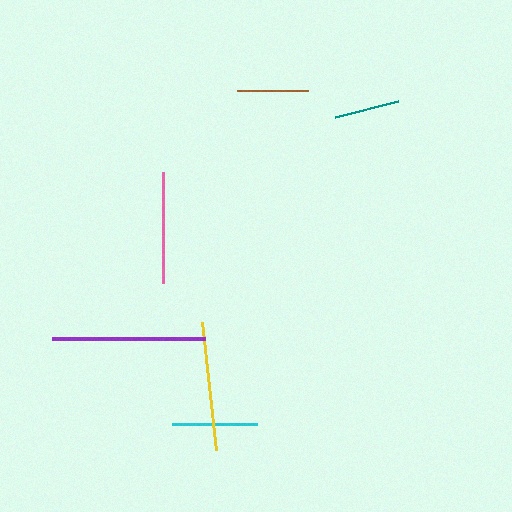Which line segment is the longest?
The purple line is the longest at approximately 153 pixels.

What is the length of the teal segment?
The teal segment is approximately 65 pixels long.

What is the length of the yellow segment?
The yellow segment is approximately 129 pixels long.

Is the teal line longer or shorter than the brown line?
The brown line is longer than the teal line.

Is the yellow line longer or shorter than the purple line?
The purple line is longer than the yellow line.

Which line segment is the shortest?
The teal line is the shortest at approximately 65 pixels.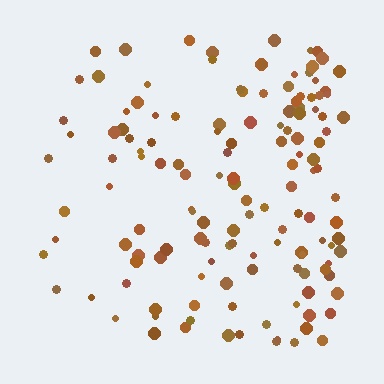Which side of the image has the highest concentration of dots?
The right.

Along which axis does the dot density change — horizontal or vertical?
Horizontal.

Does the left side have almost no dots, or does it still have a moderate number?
Still a moderate number, just noticeably fewer than the right.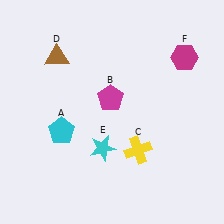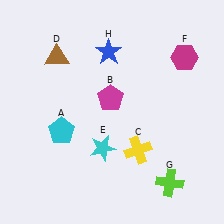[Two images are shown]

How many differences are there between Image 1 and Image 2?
There are 2 differences between the two images.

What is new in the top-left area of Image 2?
A blue star (H) was added in the top-left area of Image 2.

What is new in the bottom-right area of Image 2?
A lime cross (G) was added in the bottom-right area of Image 2.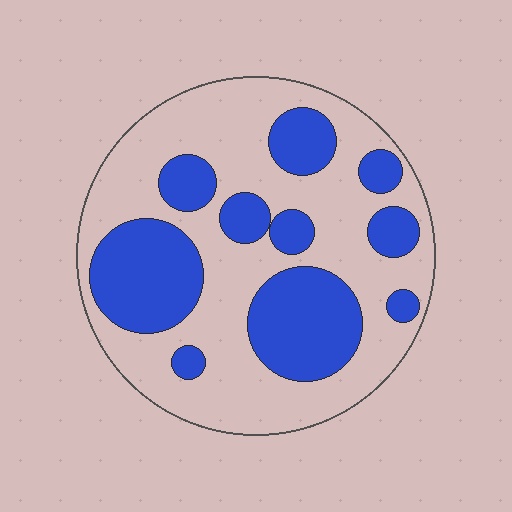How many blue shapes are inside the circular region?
10.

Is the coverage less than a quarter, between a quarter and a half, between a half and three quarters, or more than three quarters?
Between a quarter and a half.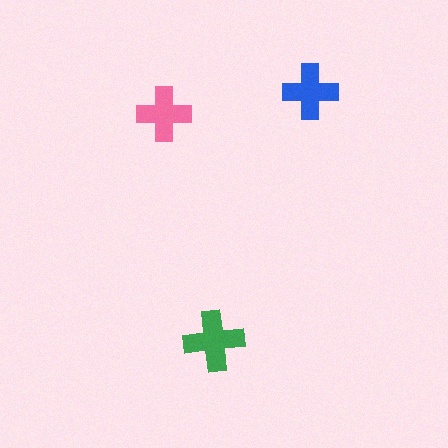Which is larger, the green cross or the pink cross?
The green one.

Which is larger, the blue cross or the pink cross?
The blue one.